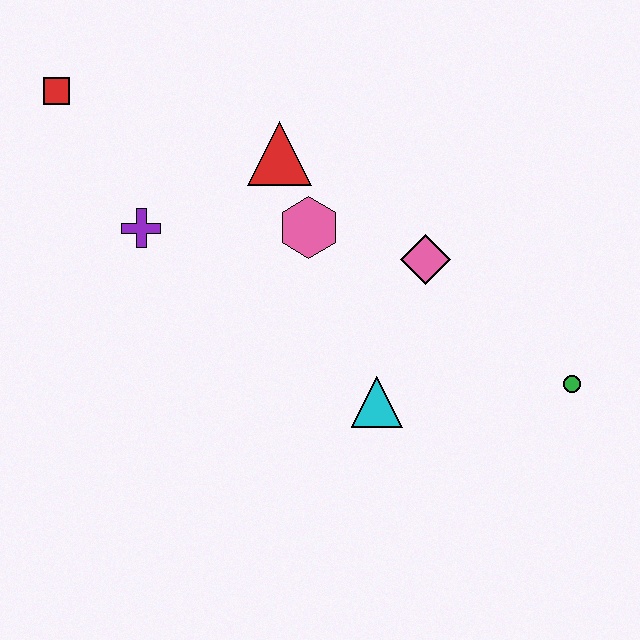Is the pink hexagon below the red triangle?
Yes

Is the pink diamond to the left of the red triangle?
No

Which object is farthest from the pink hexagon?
The green circle is farthest from the pink hexagon.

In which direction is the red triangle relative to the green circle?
The red triangle is to the left of the green circle.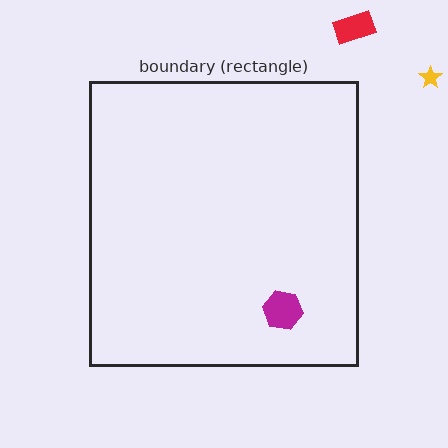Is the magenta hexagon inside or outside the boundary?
Inside.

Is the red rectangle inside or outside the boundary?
Outside.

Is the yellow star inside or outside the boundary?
Outside.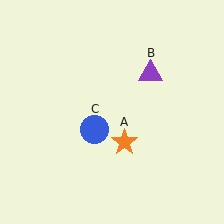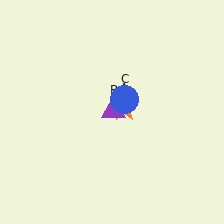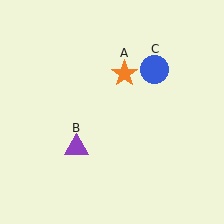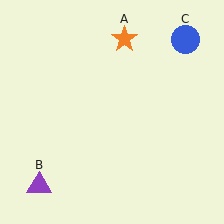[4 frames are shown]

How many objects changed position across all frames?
3 objects changed position: orange star (object A), purple triangle (object B), blue circle (object C).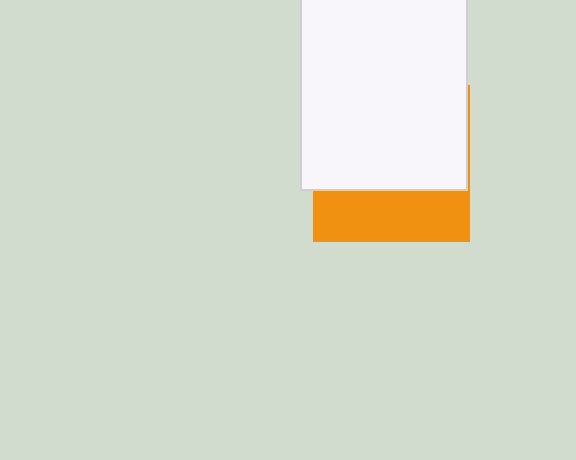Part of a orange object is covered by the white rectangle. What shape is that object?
It is a square.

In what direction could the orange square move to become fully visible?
The orange square could move down. That would shift it out from behind the white rectangle entirely.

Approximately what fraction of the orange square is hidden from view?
Roughly 67% of the orange square is hidden behind the white rectangle.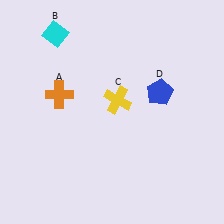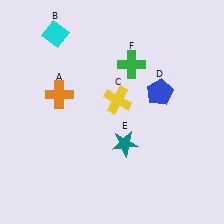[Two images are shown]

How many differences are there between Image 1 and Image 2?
There are 2 differences between the two images.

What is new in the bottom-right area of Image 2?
A teal star (E) was added in the bottom-right area of Image 2.